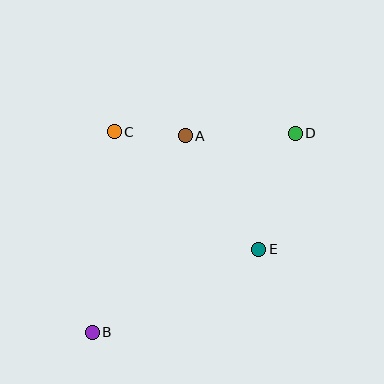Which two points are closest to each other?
Points A and C are closest to each other.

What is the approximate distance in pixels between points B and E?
The distance between B and E is approximately 186 pixels.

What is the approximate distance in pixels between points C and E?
The distance between C and E is approximately 186 pixels.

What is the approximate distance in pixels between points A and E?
The distance between A and E is approximately 135 pixels.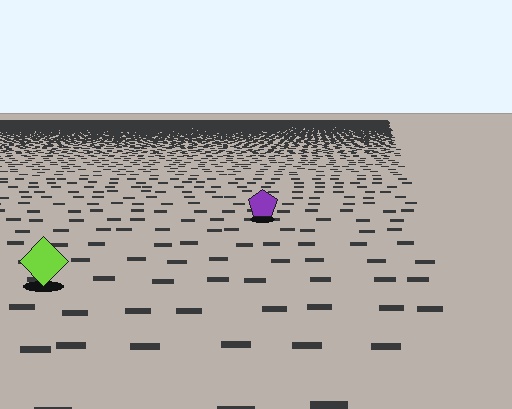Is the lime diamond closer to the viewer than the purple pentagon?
Yes. The lime diamond is closer — you can tell from the texture gradient: the ground texture is coarser near it.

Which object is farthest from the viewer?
The purple pentagon is farthest from the viewer. It appears smaller and the ground texture around it is denser.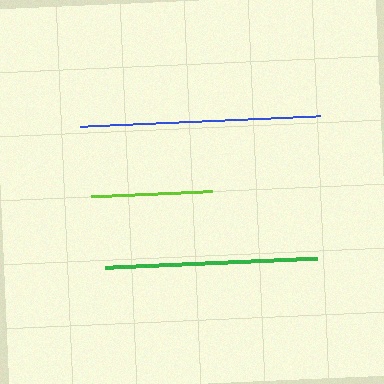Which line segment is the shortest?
The lime line is the shortest at approximately 121 pixels.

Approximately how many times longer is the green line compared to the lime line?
The green line is approximately 1.7 times the length of the lime line.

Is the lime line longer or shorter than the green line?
The green line is longer than the lime line.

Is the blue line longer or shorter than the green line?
The blue line is longer than the green line.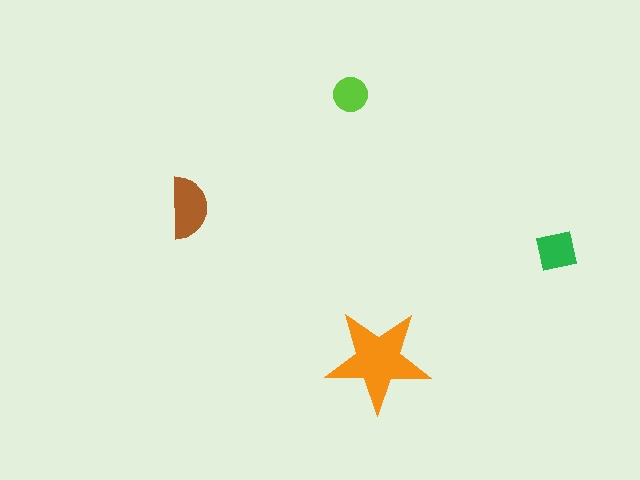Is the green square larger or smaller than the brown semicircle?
Smaller.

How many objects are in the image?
There are 4 objects in the image.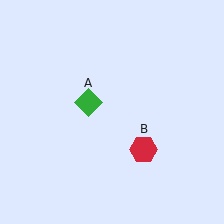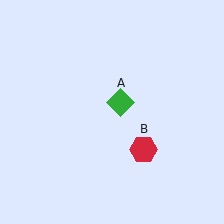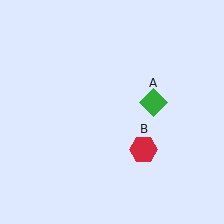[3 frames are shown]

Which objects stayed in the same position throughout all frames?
Red hexagon (object B) remained stationary.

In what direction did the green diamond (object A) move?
The green diamond (object A) moved right.